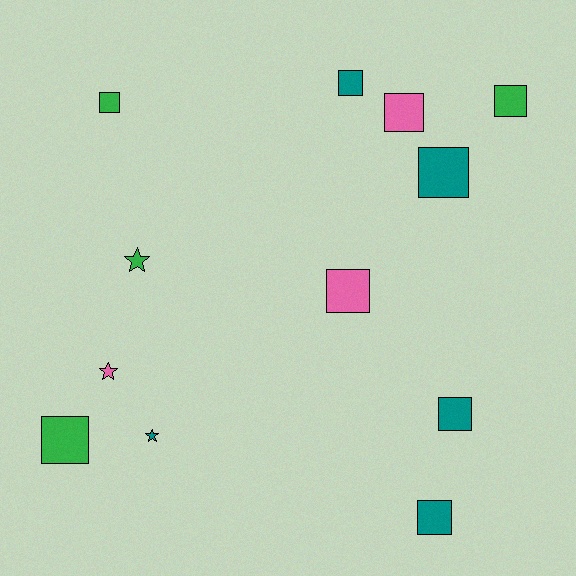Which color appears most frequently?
Teal, with 5 objects.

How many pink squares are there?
There are 2 pink squares.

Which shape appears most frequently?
Square, with 9 objects.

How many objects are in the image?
There are 12 objects.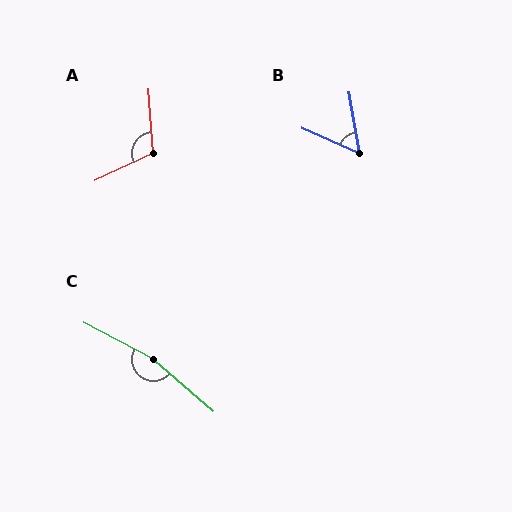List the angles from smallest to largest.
B (57°), A (112°), C (167°).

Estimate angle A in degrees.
Approximately 112 degrees.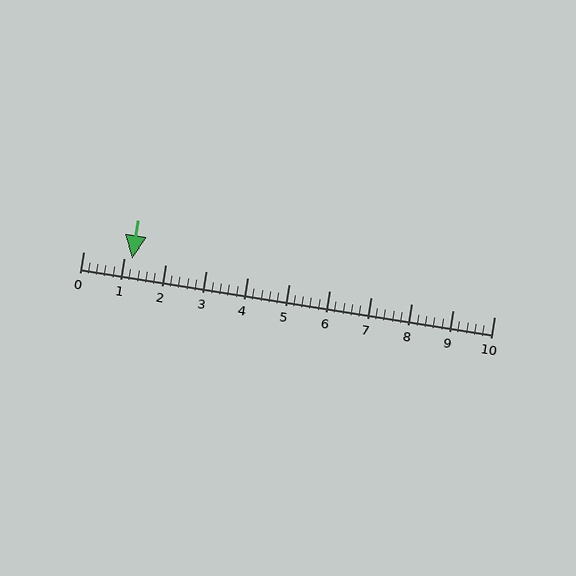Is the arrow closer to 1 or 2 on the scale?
The arrow is closer to 1.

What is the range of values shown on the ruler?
The ruler shows values from 0 to 10.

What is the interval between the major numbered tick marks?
The major tick marks are spaced 1 units apart.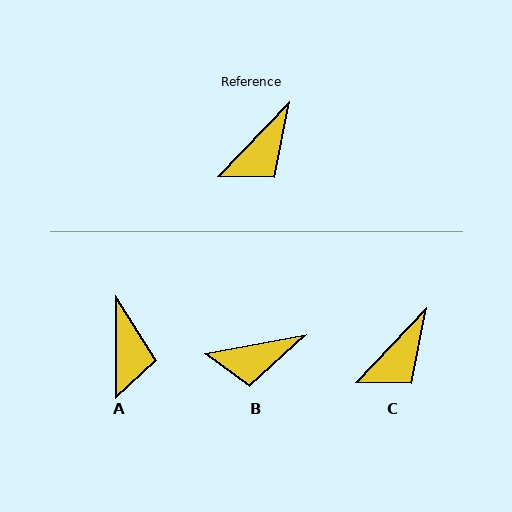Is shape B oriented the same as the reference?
No, it is off by about 36 degrees.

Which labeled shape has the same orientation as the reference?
C.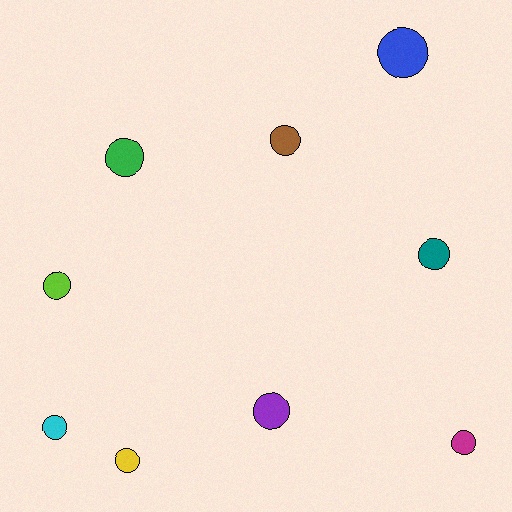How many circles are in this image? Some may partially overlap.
There are 9 circles.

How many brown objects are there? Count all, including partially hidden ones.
There is 1 brown object.